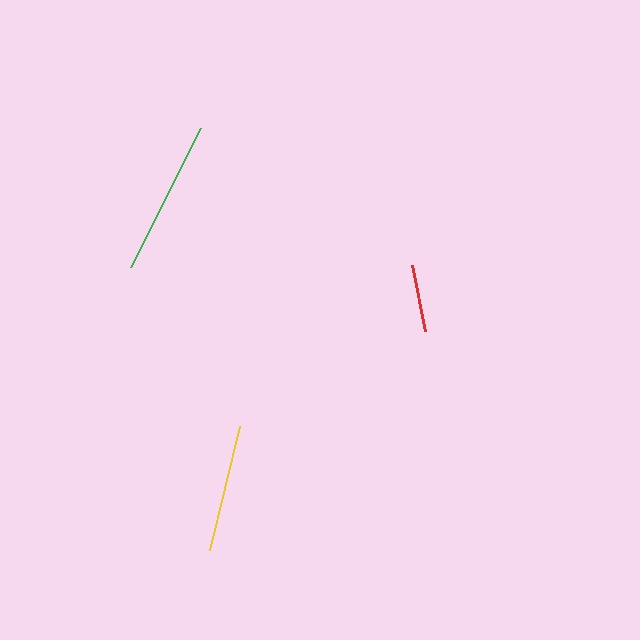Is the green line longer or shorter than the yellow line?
The green line is longer than the yellow line.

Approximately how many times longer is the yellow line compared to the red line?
The yellow line is approximately 1.9 times the length of the red line.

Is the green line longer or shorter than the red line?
The green line is longer than the red line.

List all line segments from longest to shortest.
From longest to shortest: green, yellow, red.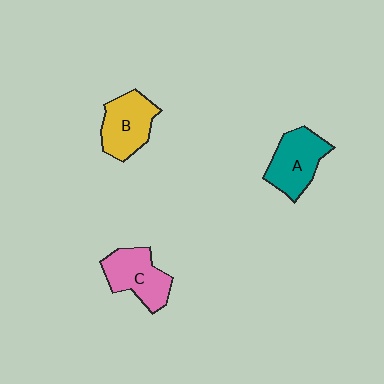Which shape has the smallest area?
Shape B (yellow).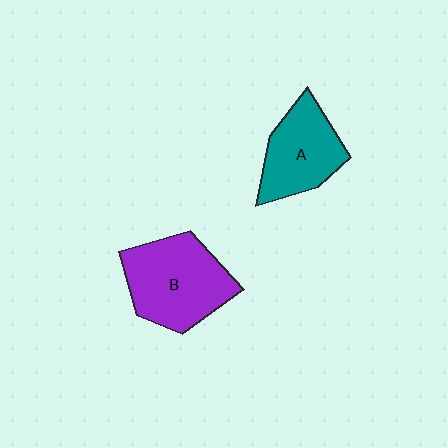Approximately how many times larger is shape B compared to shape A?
Approximately 1.3 times.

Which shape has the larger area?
Shape B (purple).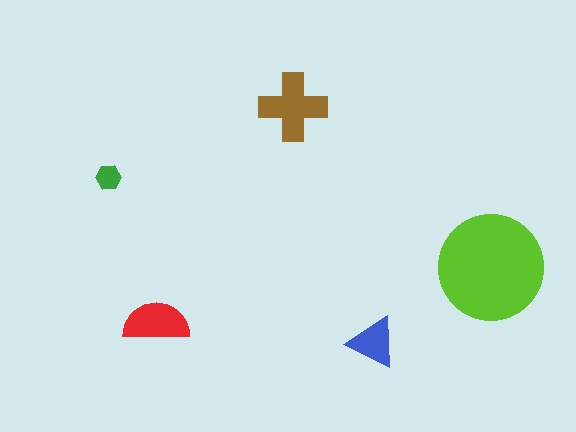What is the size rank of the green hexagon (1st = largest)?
5th.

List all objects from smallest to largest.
The green hexagon, the blue triangle, the red semicircle, the brown cross, the lime circle.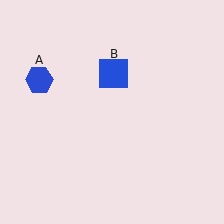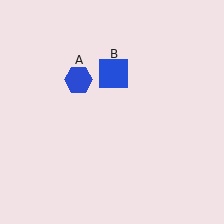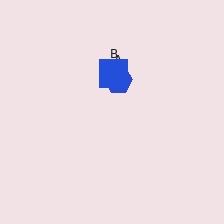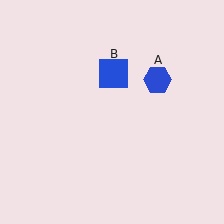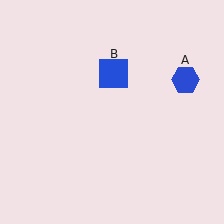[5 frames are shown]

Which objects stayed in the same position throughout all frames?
Blue square (object B) remained stationary.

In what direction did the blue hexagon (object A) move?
The blue hexagon (object A) moved right.